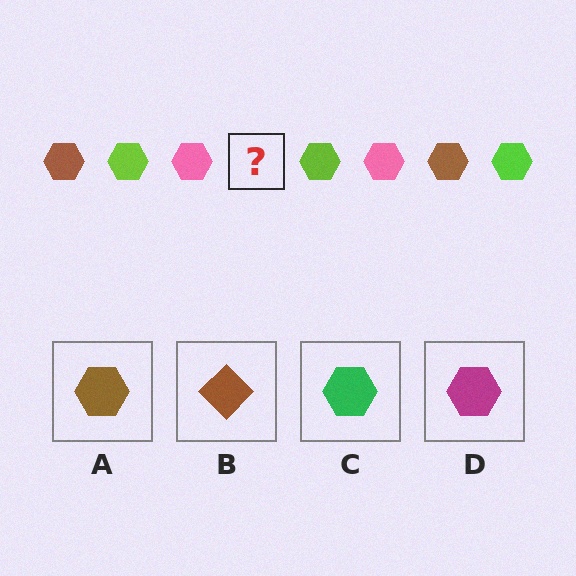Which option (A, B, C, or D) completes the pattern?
A.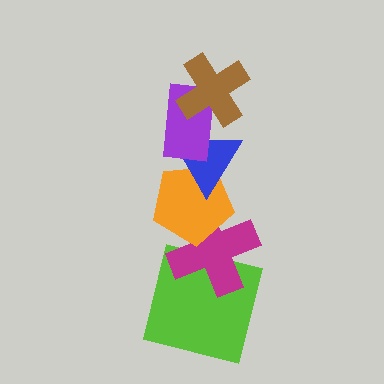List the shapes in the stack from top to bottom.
From top to bottom: the brown cross, the purple rectangle, the blue triangle, the orange pentagon, the magenta cross, the lime square.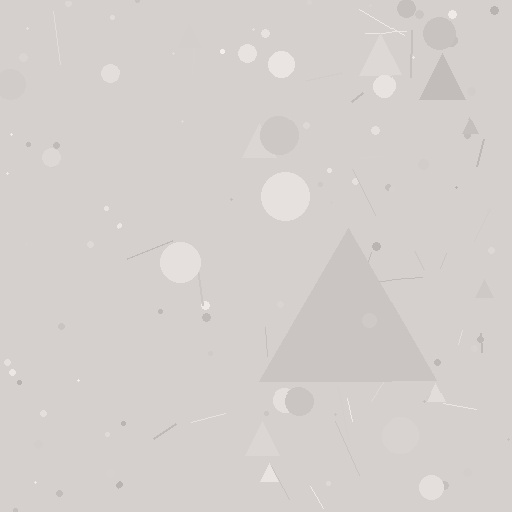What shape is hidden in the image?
A triangle is hidden in the image.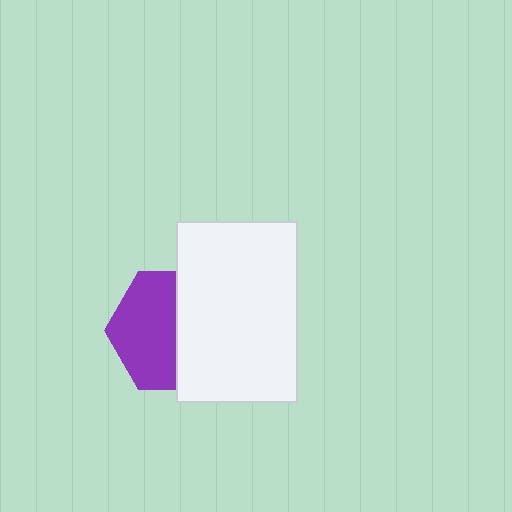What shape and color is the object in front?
The object in front is a white rectangle.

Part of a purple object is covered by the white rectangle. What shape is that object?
It is a hexagon.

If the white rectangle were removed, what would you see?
You would see the complete purple hexagon.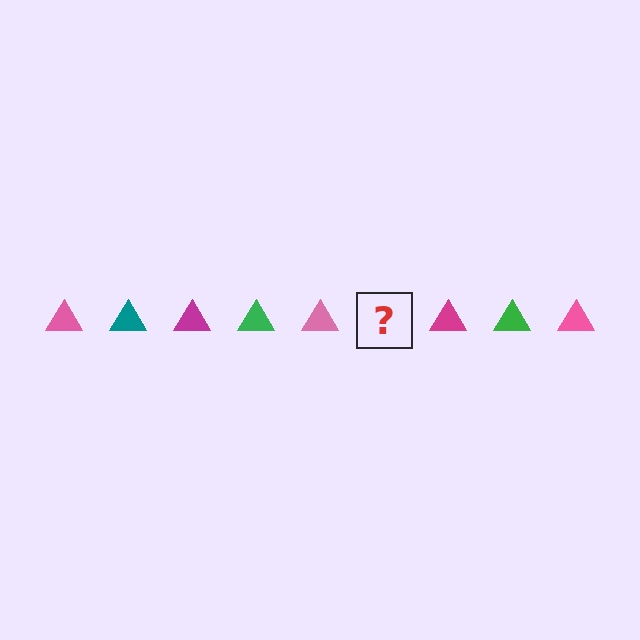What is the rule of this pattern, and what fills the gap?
The rule is that the pattern cycles through pink, teal, magenta, green triangles. The gap should be filled with a teal triangle.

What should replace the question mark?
The question mark should be replaced with a teal triangle.